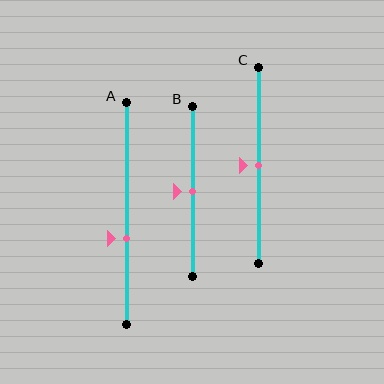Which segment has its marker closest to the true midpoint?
Segment B has its marker closest to the true midpoint.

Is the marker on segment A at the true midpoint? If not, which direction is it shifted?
No, the marker on segment A is shifted downward by about 11% of the segment length.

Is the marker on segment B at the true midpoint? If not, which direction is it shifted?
Yes, the marker on segment B is at the true midpoint.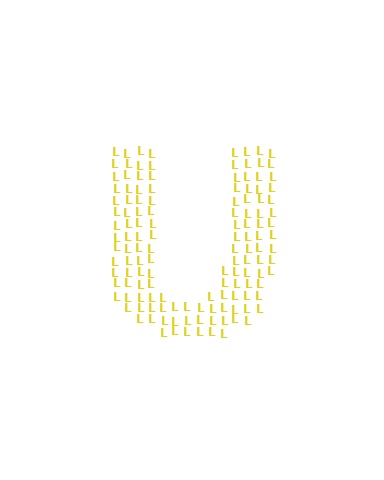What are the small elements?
The small elements are letter L's.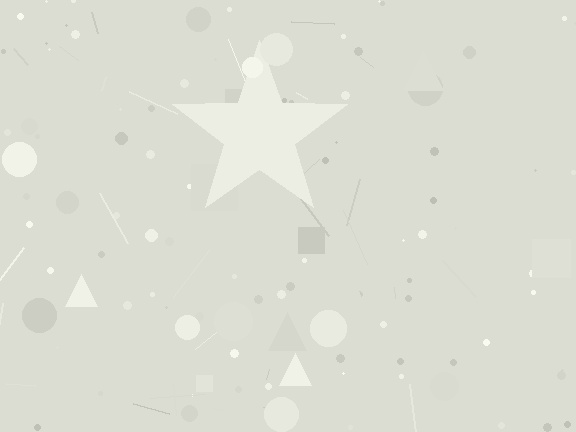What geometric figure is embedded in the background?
A star is embedded in the background.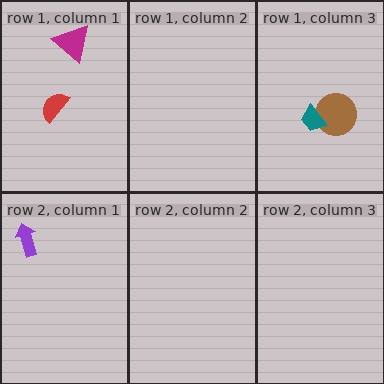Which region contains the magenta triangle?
The row 1, column 1 region.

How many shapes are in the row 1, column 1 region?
2.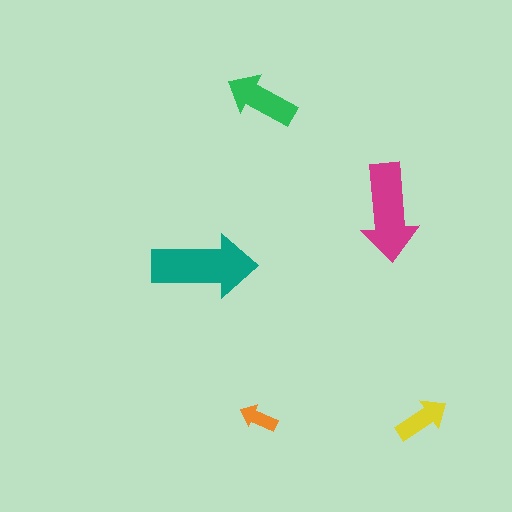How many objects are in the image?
There are 5 objects in the image.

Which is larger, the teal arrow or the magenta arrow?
The teal one.